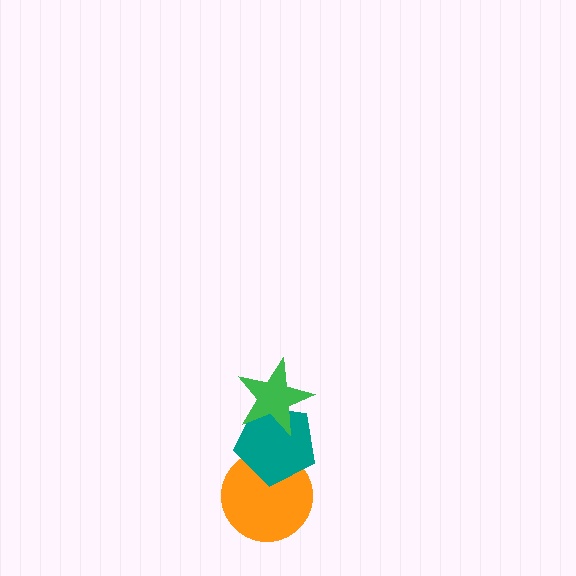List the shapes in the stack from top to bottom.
From top to bottom: the green star, the teal pentagon, the orange circle.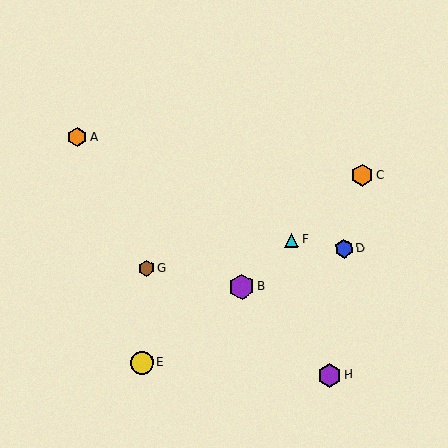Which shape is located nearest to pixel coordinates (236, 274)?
The purple hexagon (labeled B) at (242, 287) is nearest to that location.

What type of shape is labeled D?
Shape D is a blue hexagon.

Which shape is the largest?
The purple hexagon (labeled B) is the largest.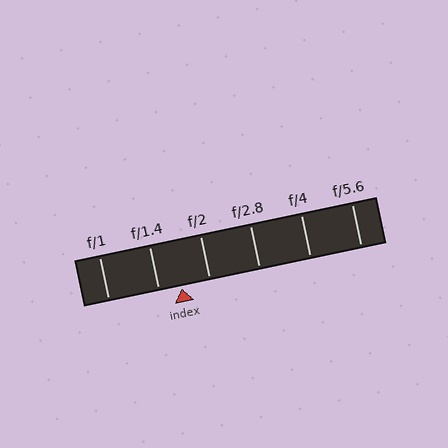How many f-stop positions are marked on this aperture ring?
There are 6 f-stop positions marked.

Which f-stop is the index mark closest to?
The index mark is closest to f/1.4.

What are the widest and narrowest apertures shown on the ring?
The widest aperture shown is f/1 and the narrowest is f/5.6.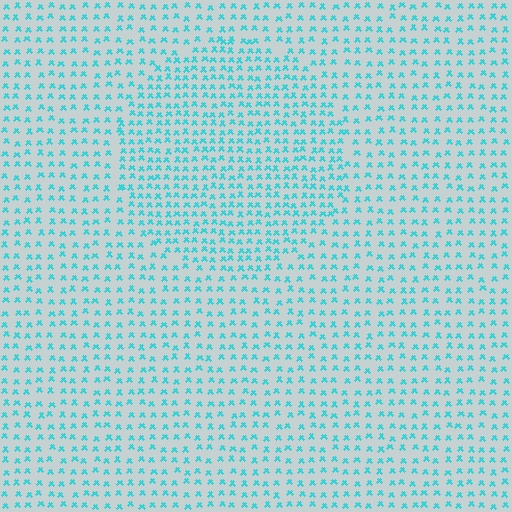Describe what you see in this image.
The image contains small cyan elements arranged at two different densities. A circle-shaped region is visible where the elements are more densely packed than the surrounding area.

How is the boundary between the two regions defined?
The boundary is defined by a change in element density (approximately 1.6x ratio). All elements are the same color, size, and shape.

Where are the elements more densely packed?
The elements are more densely packed inside the circle boundary.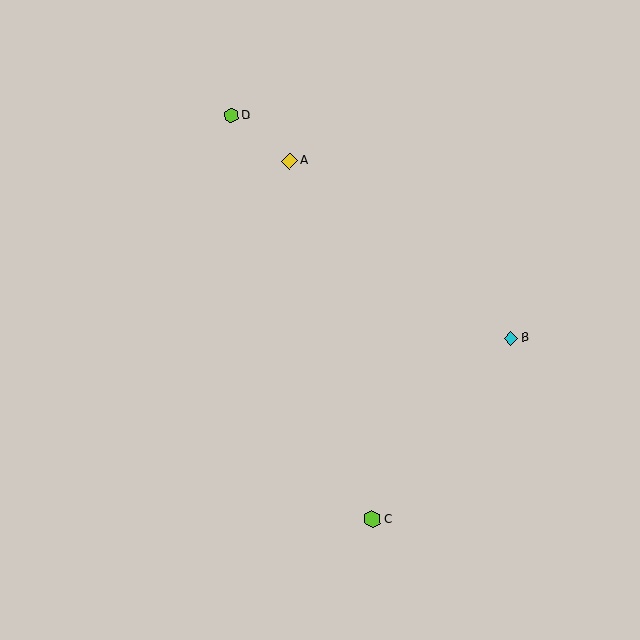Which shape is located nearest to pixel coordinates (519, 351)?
The cyan diamond (labeled B) at (511, 338) is nearest to that location.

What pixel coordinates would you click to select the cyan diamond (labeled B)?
Click at (511, 338) to select the cyan diamond B.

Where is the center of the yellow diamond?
The center of the yellow diamond is at (290, 161).